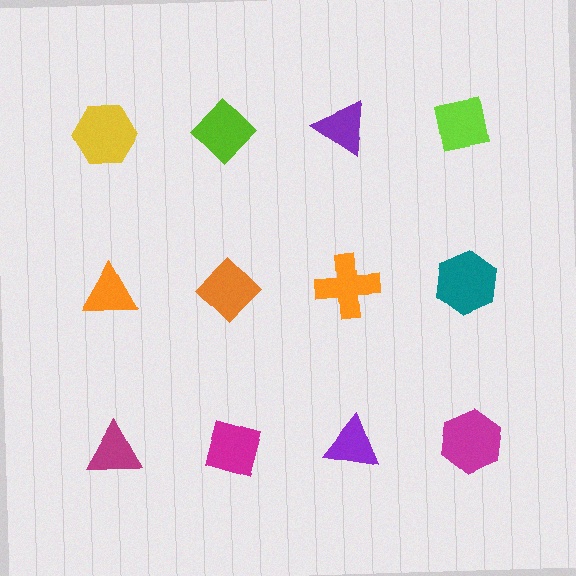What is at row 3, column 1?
A magenta triangle.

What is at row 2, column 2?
An orange diamond.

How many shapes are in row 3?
4 shapes.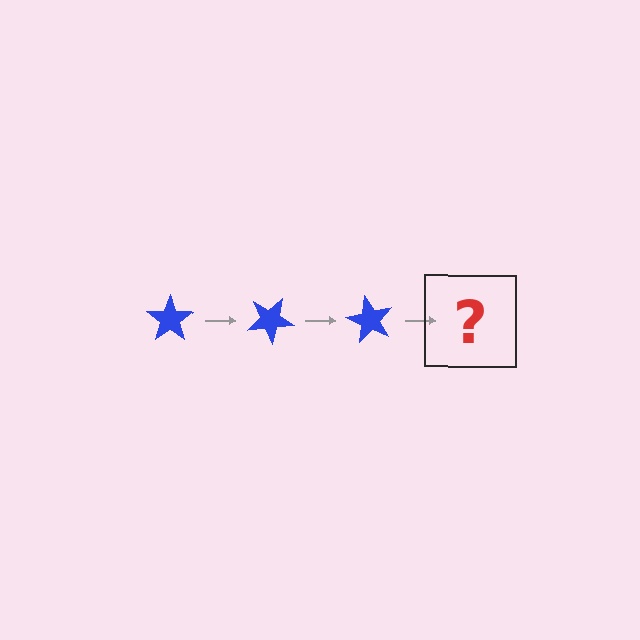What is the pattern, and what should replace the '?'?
The pattern is that the star rotates 30 degrees each step. The '?' should be a blue star rotated 90 degrees.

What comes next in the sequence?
The next element should be a blue star rotated 90 degrees.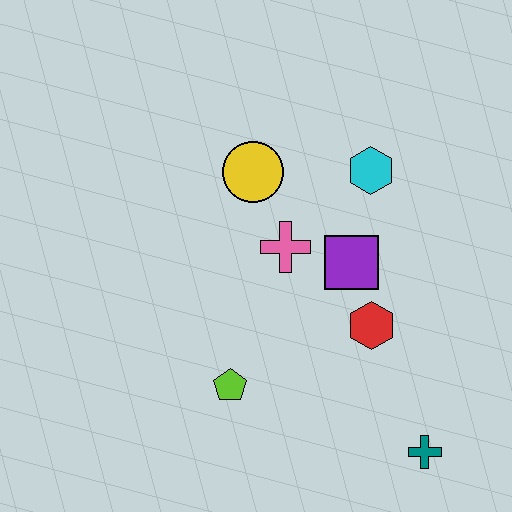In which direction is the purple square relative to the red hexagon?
The purple square is above the red hexagon.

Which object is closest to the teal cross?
The red hexagon is closest to the teal cross.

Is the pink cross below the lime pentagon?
No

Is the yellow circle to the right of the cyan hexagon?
No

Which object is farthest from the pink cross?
The teal cross is farthest from the pink cross.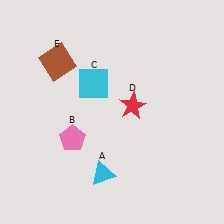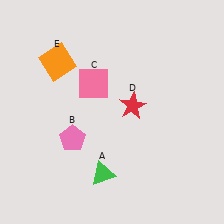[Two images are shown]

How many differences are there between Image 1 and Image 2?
There are 3 differences between the two images.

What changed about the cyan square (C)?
In Image 1, C is cyan. In Image 2, it changed to pink.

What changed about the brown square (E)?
In Image 1, E is brown. In Image 2, it changed to orange.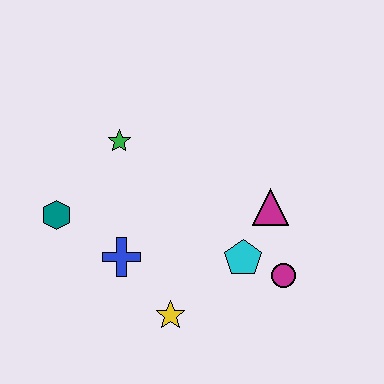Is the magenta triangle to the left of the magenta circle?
Yes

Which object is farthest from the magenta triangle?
The teal hexagon is farthest from the magenta triangle.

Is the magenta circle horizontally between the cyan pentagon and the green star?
No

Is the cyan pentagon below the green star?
Yes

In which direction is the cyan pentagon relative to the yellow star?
The cyan pentagon is to the right of the yellow star.